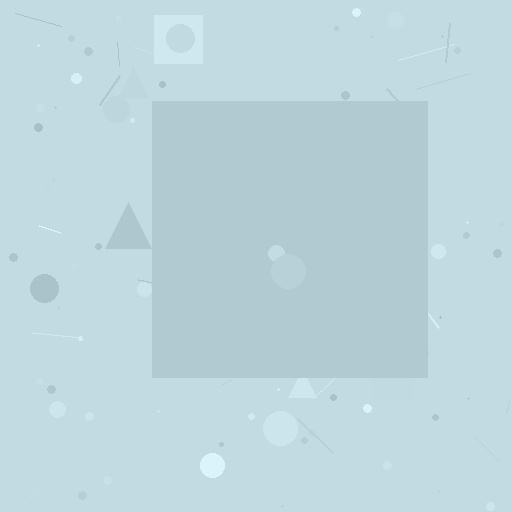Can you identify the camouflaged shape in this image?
The camouflaged shape is a square.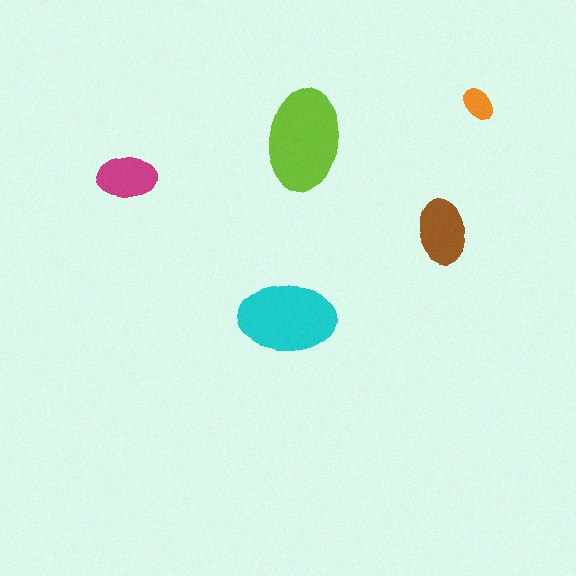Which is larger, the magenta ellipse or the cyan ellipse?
The cyan one.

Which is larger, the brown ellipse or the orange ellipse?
The brown one.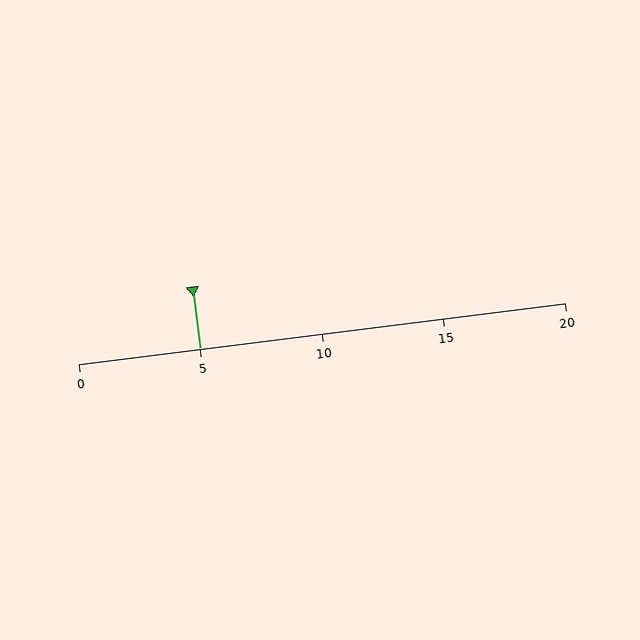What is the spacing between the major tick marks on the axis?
The major ticks are spaced 5 apart.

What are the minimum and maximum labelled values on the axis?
The axis runs from 0 to 20.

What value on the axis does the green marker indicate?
The marker indicates approximately 5.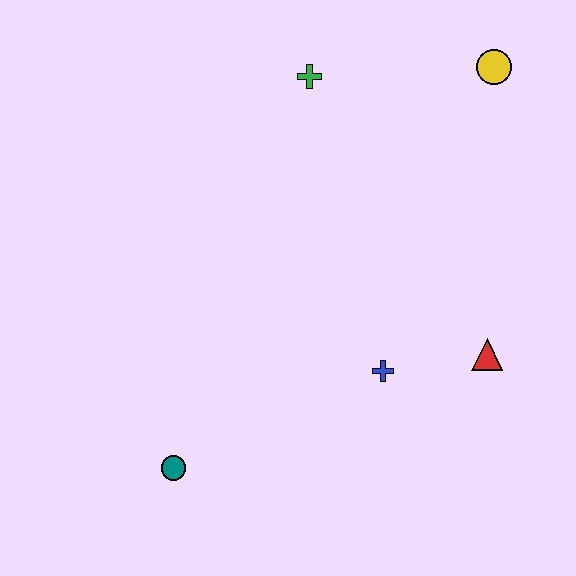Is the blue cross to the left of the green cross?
No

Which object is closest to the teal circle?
The blue cross is closest to the teal circle.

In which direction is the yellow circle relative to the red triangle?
The yellow circle is above the red triangle.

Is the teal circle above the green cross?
No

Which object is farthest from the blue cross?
The yellow circle is farthest from the blue cross.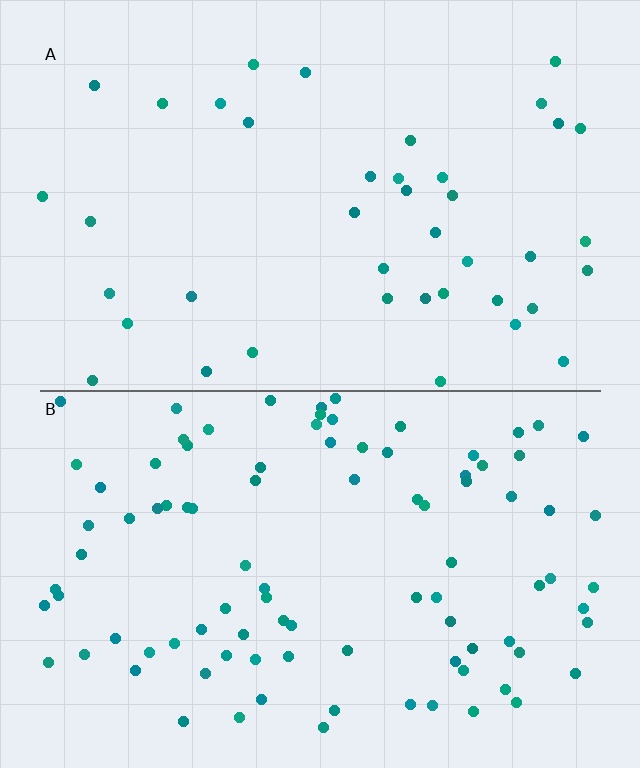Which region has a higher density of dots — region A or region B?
B (the bottom).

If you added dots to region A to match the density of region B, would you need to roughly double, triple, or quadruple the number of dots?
Approximately double.